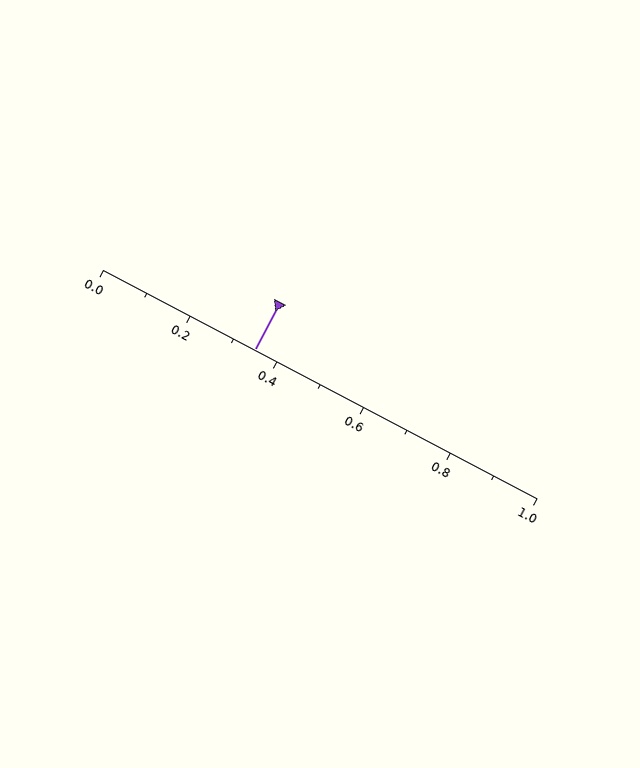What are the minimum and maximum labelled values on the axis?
The axis runs from 0.0 to 1.0.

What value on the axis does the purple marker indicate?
The marker indicates approximately 0.35.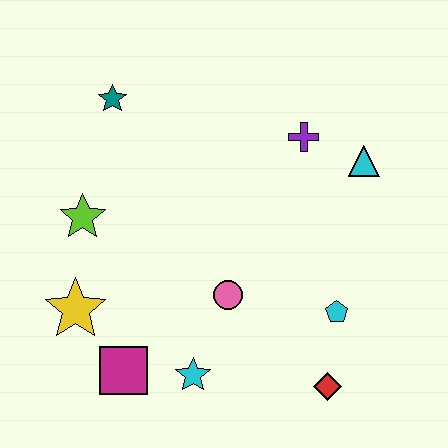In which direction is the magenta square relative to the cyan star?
The magenta square is to the left of the cyan star.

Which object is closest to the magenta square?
The cyan star is closest to the magenta square.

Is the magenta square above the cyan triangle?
No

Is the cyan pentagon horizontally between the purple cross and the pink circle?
No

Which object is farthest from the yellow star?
The cyan triangle is farthest from the yellow star.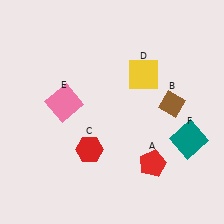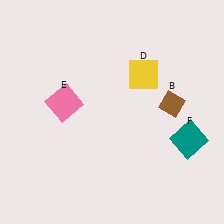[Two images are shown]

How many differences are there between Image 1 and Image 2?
There are 2 differences between the two images.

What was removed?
The red hexagon (C), the red pentagon (A) were removed in Image 2.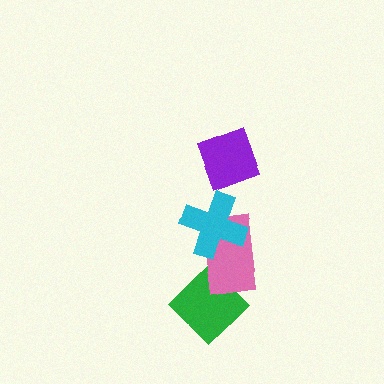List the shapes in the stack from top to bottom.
From top to bottom: the purple diamond, the cyan cross, the pink rectangle, the green diamond.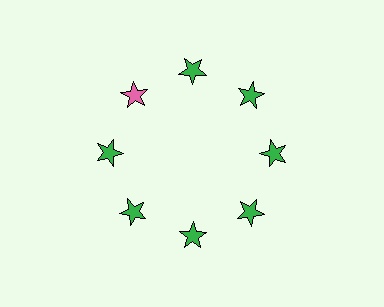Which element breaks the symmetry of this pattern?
The pink star at roughly the 10 o'clock position breaks the symmetry. All other shapes are green stars.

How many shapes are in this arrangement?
There are 8 shapes arranged in a ring pattern.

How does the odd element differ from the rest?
It has a different color: pink instead of green.